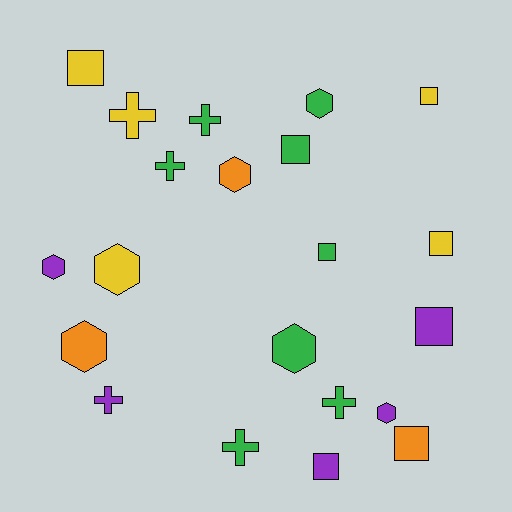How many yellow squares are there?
There are 3 yellow squares.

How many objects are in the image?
There are 21 objects.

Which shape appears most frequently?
Square, with 8 objects.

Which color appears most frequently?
Green, with 8 objects.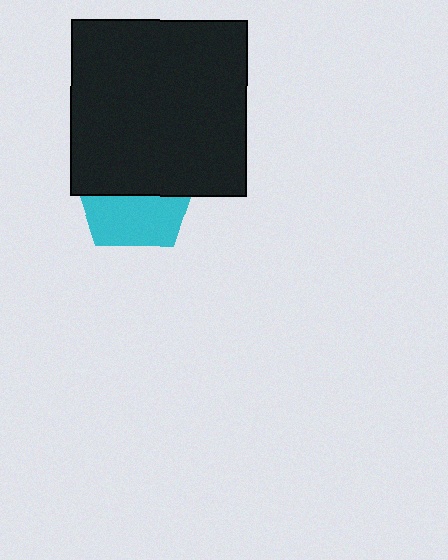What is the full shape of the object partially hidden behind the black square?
The partially hidden object is a cyan pentagon.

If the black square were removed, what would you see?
You would see the complete cyan pentagon.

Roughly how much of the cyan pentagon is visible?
A small part of it is visible (roughly 45%).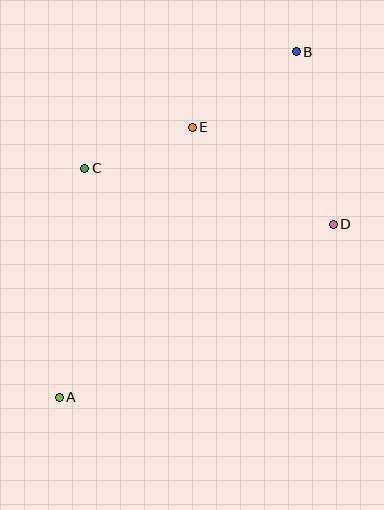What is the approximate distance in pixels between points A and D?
The distance between A and D is approximately 324 pixels.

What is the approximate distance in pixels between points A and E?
The distance between A and E is approximately 301 pixels.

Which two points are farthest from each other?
Points A and B are farthest from each other.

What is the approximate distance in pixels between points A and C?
The distance between A and C is approximately 231 pixels.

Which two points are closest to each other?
Points C and E are closest to each other.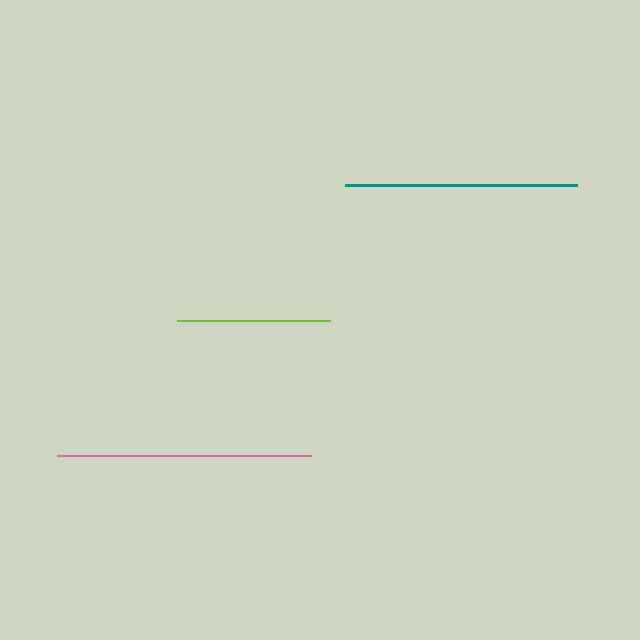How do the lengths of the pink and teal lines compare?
The pink and teal lines are approximately the same length.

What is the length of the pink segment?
The pink segment is approximately 254 pixels long.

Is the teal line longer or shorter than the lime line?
The teal line is longer than the lime line.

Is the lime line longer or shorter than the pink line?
The pink line is longer than the lime line.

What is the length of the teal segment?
The teal segment is approximately 232 pixels long.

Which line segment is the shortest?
The lime line is the shortest at approximately 153 pixels.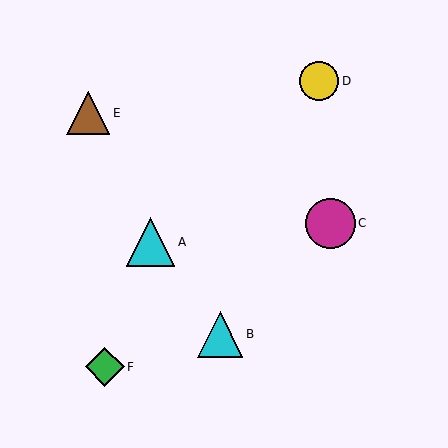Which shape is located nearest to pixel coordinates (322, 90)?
The yellow circle (labeled D) at (319, 81) is nearest to that location.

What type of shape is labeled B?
Shape B is a cyan triangle.